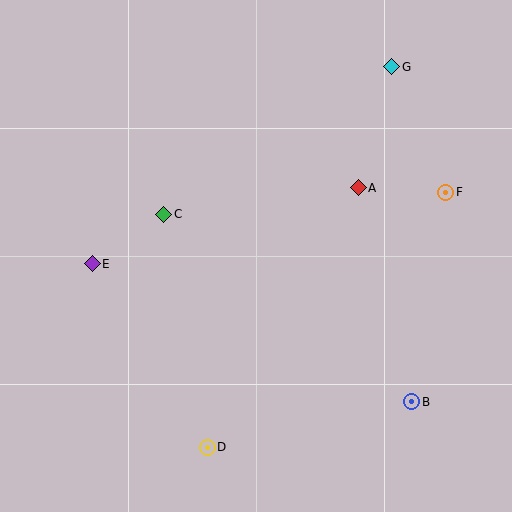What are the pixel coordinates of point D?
Point D is at (207, 447).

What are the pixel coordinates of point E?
Point E is at (92, 264).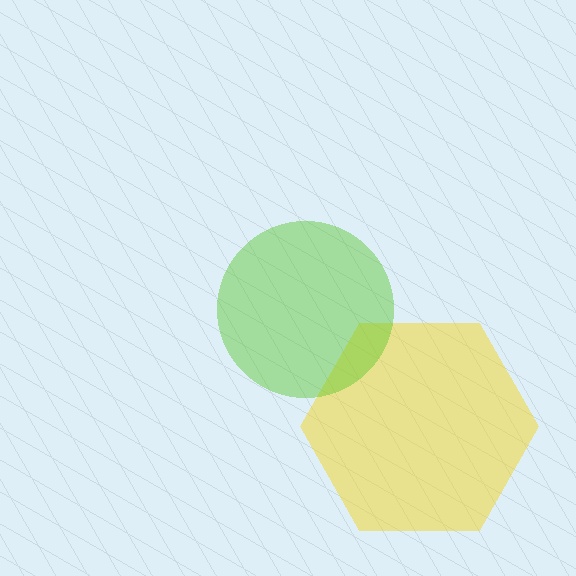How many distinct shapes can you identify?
There are 2 distinct shapes: a yellow hexagon, a lime circle.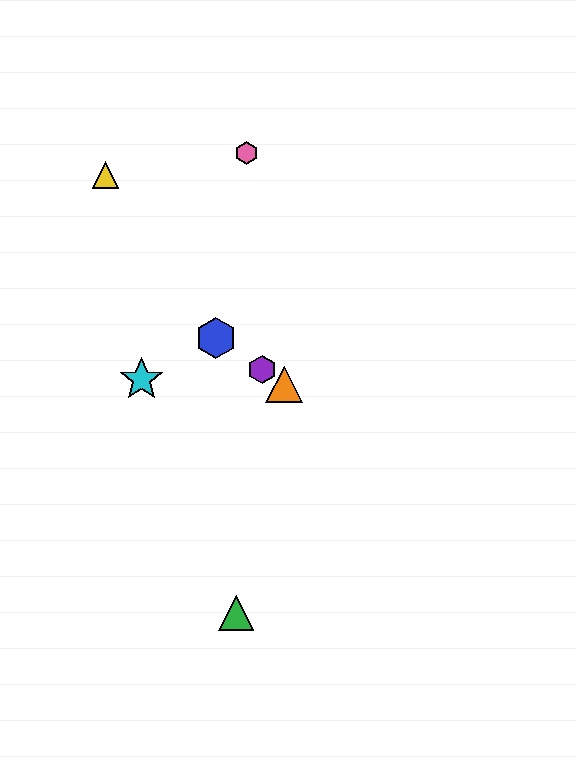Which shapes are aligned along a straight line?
The red triangle, the blue hexagon, the purple hexagon, the orange triangle are aligned along a straight line.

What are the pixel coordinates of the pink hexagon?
The pink hexagon is at (247, 153).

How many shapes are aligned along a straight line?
4 shapes (the red triangle, the blue hexagon, the purple hexagon, the orange triangle) are aligned along a straight line.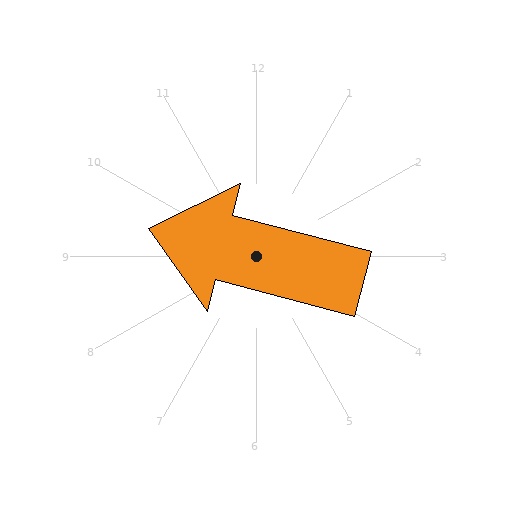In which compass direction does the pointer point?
West.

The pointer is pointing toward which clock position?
Roughly 9 o'clock.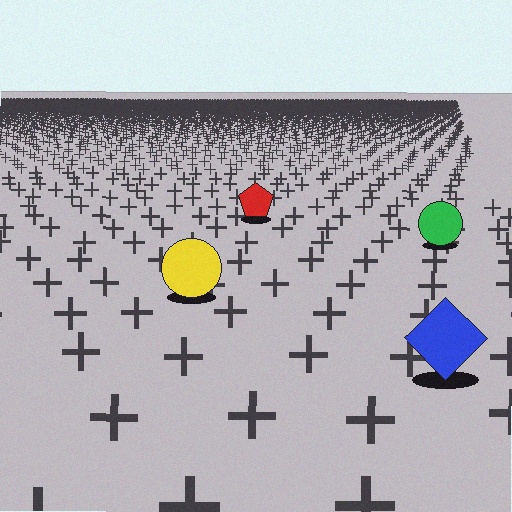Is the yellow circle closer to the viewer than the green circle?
Yes. The yellow circle is closer — you can tell from the texture gradient: the ground texture is coarser near it.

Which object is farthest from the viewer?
The red pentagon is farthest from the viewer. It appears smaller and the ground texture around it is denser.